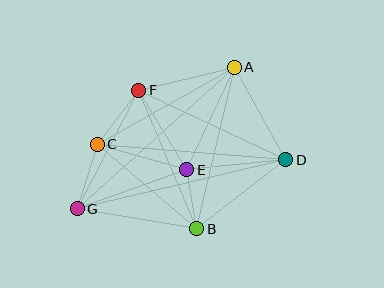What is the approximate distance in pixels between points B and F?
The distance between B and F is approximately 150 pixels.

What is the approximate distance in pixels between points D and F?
The distance between D and F is approximately 162 pixels.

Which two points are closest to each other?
Points B and E are closest to each other.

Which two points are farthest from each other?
Points D and G are farthest from each other.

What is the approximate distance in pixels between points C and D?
The distance between C and D is approximately 189 pixels.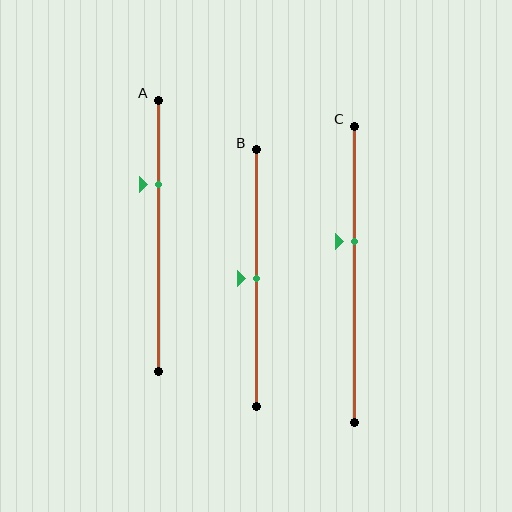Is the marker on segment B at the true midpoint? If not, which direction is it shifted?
Yes, the marker on segment B is at the true midpoint.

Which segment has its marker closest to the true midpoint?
Segment B has its marker closest to the true midpoint.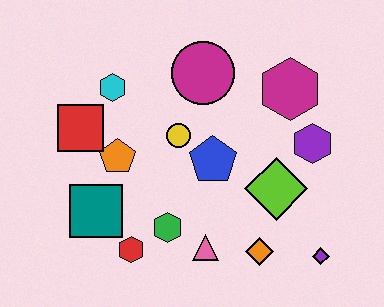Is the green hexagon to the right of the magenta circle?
No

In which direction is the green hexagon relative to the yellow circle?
The green hexagon is below the yellow circle.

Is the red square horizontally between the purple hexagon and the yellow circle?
No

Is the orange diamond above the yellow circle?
No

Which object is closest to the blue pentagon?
The yellow circle is closest to the blue pentagon.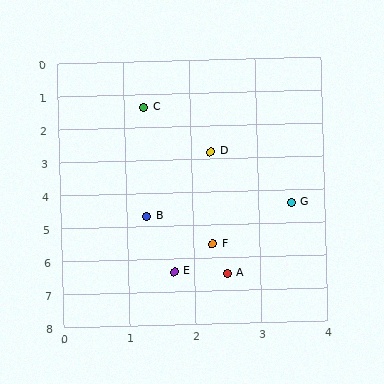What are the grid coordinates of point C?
Point C is at approximately (1.3, 1.4).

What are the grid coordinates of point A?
Point A is at approximately (2.5, 6.5).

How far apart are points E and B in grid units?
Points E and B are about 1.7 grid units apart.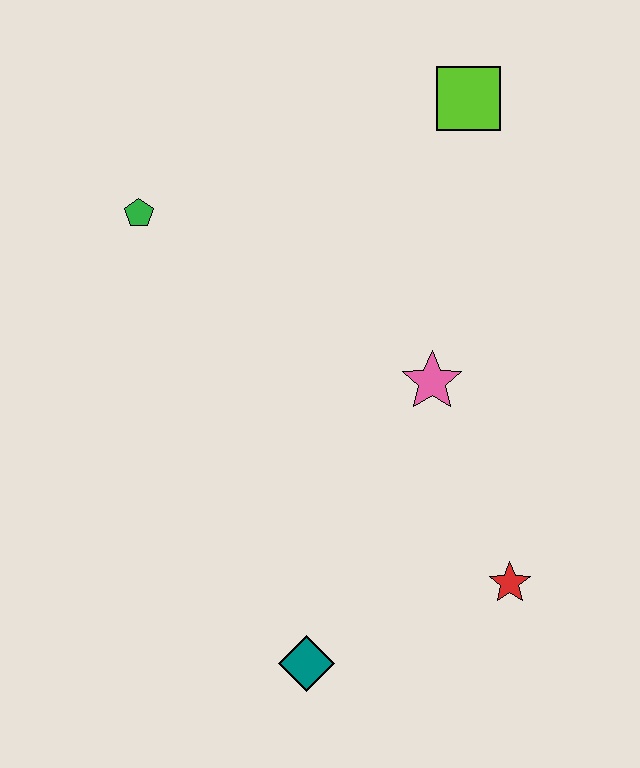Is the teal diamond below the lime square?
Yes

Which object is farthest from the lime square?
The teal diamond is farthest from the lime square.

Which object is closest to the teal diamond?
The red star is closest to the teal diamond.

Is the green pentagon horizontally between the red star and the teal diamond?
No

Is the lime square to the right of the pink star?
Yes